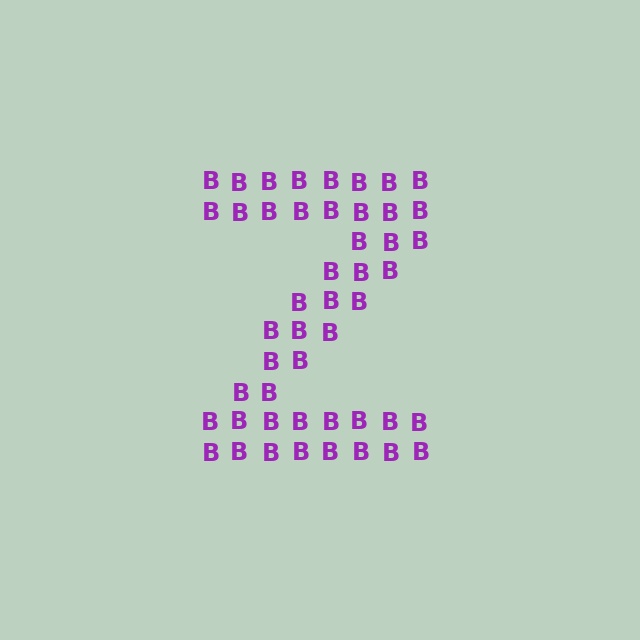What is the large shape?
The large shape is the letter Z.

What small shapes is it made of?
It is made of small letter B's.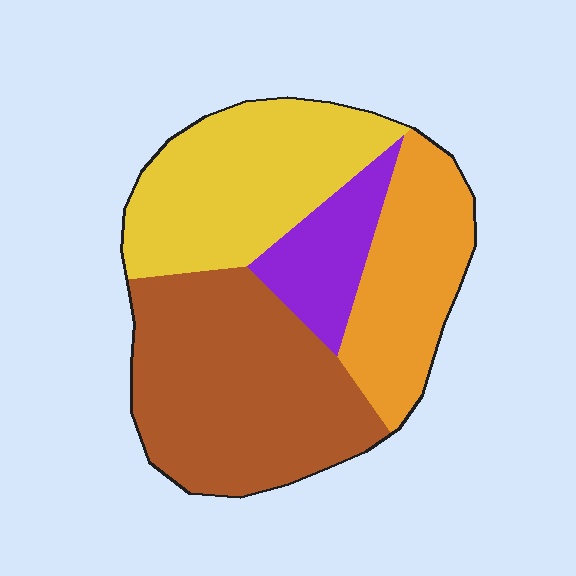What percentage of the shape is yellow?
Yellow takes up about one quarter (1/4) of the shape.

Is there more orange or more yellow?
Yellow.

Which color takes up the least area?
Purple, at roughly 10%.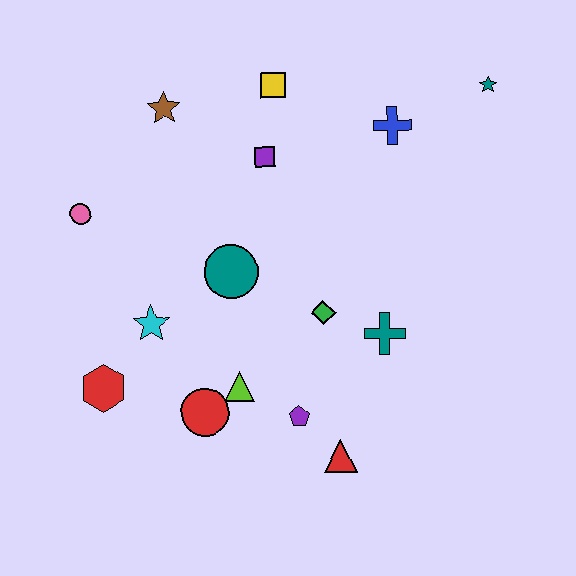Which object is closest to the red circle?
The lime triangle is closest to the red circle.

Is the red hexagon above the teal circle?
No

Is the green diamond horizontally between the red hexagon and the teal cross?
Yes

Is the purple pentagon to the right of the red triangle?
No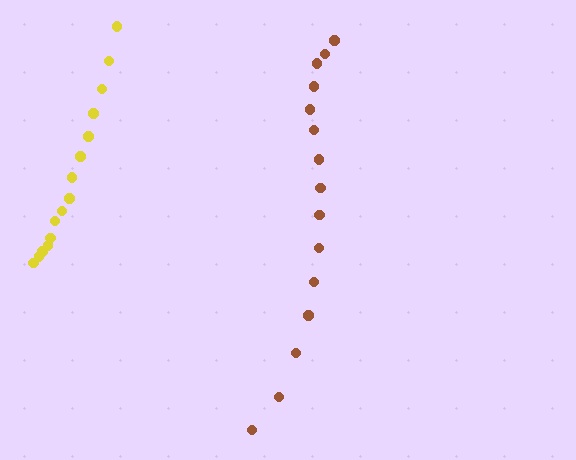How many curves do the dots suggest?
There are 2 distinct paths.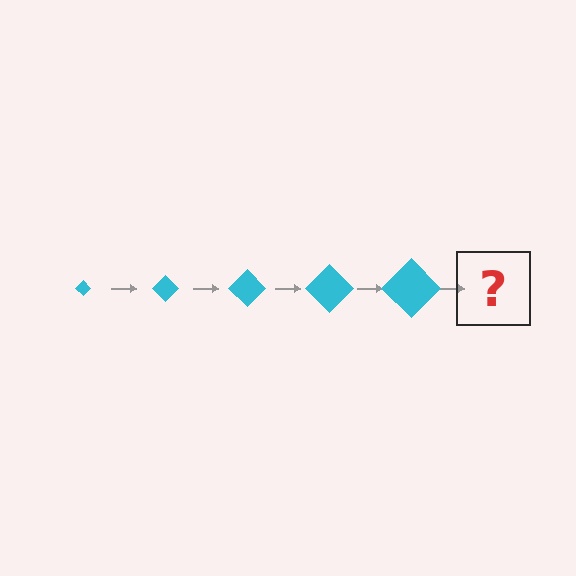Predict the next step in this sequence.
The next step is a cyan diamond, larger than the previous one.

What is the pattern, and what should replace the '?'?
The pattern is that the diamond gets progressively larger each step. The '?' should be a cyan diamond, larger than the previous one.